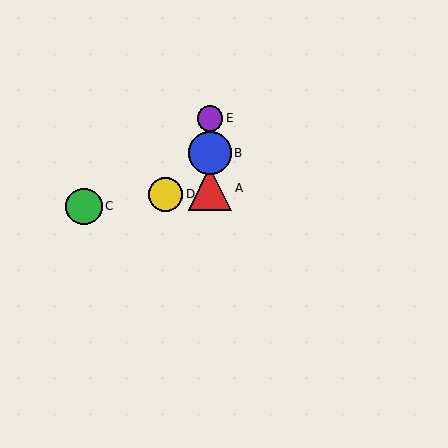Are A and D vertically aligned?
No, A is at x≈210 and D is at x≈166.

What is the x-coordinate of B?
Object B is at x≈210.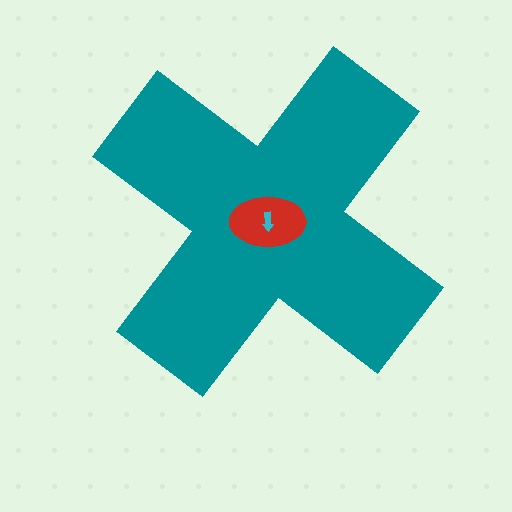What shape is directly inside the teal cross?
The red ellipse.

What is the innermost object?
The cyan arrow.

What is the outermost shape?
The teal cross.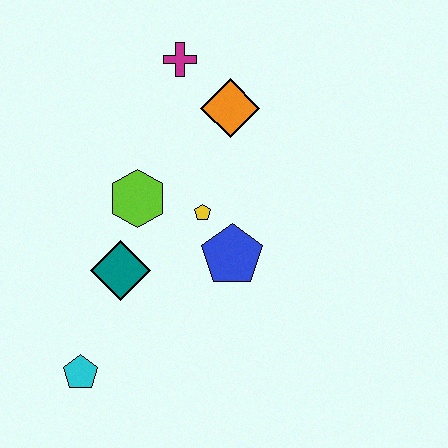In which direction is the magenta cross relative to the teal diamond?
The magenta cross is above the teal diamond.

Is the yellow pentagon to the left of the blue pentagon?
Yes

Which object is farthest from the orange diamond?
The cyan pentagon is farthest from the orange diamond.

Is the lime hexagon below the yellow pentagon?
No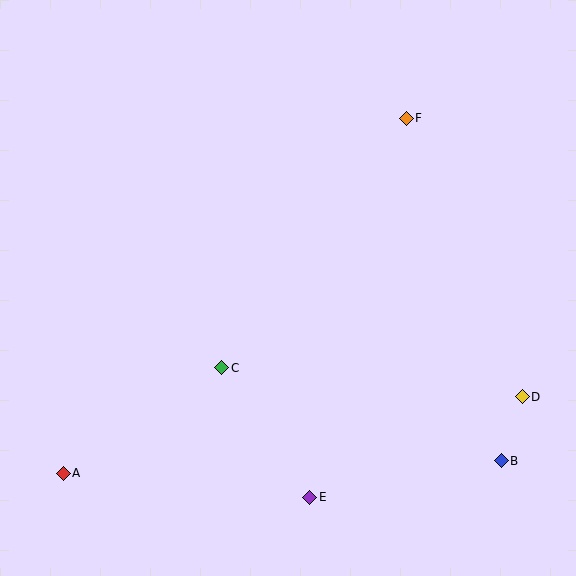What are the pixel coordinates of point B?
Point B is at (501, 461).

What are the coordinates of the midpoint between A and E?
The midpoint between A and E is at (186, 485).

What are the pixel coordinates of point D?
Point D is at (522, 397).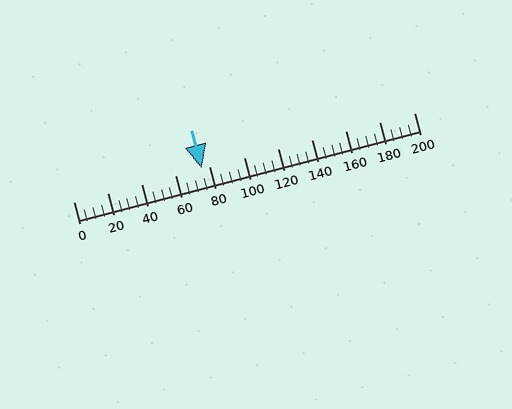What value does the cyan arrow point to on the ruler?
The cyan arrow points to approximately 75.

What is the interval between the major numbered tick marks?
The major tick marks are spaced 20 units apart.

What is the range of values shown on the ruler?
The ruler shows values from 0 to 200.